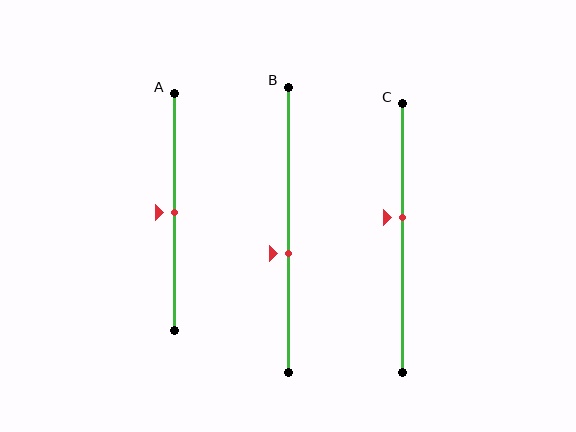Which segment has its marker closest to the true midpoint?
Segment A has its marker closest to the true midpoint.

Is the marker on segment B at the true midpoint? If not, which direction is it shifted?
No, the marker on segment B is shifted downward by about 8% of the segment length.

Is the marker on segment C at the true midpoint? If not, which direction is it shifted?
No, the marker on segment C is shifted upward by about 8% of the segment length.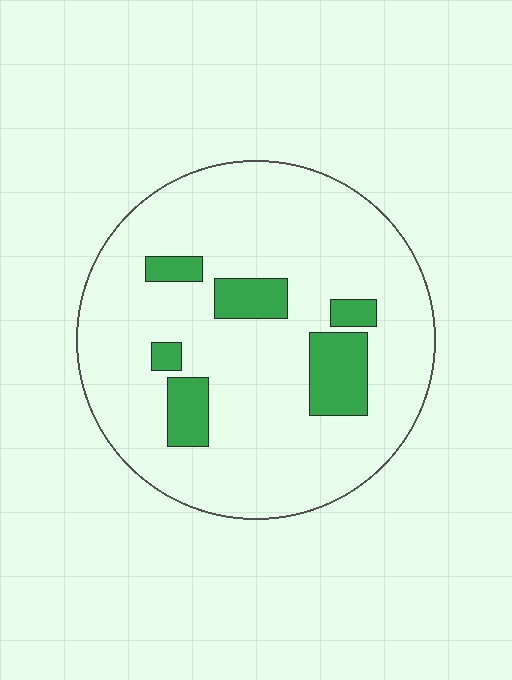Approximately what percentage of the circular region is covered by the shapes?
Approximately 15%.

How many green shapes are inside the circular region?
6.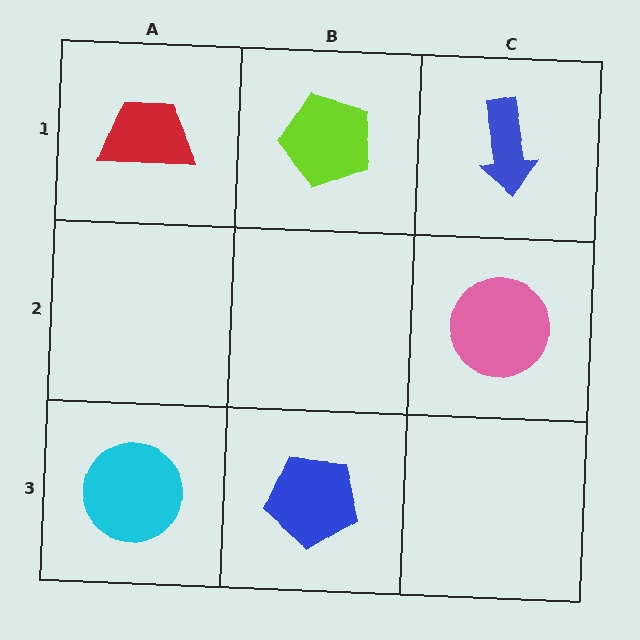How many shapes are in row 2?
1 shape.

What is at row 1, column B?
A lime pentagon.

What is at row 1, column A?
A red trapezoid.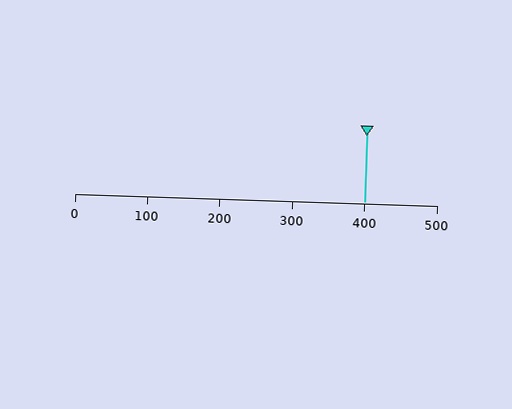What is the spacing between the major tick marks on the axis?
The major ticks are spaced 100 apart.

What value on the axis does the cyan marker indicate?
The marker indicates approximately 400.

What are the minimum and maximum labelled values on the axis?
The axis runs from 0 to 500.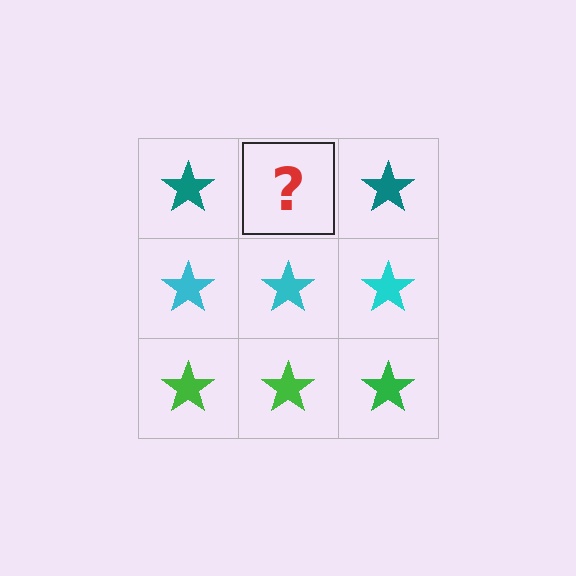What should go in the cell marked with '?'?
The missing cell should contain a teal star.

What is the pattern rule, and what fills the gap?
The rule is that each row has a consistent color. The gap should be filled with a teal star.